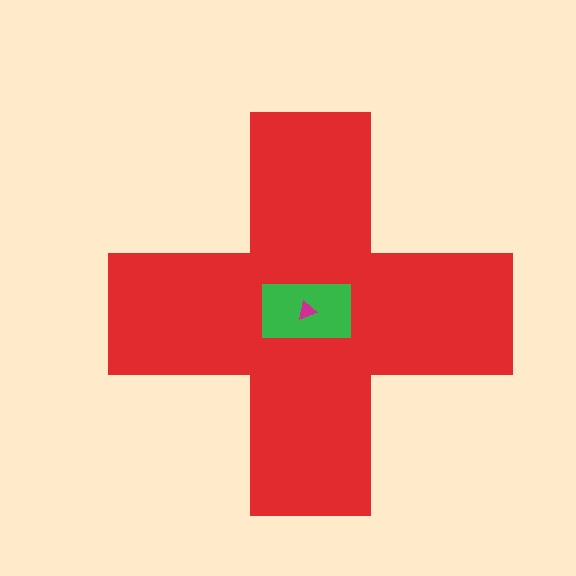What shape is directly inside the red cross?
The green rectangle.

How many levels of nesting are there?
3.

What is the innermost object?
The magenta triangle.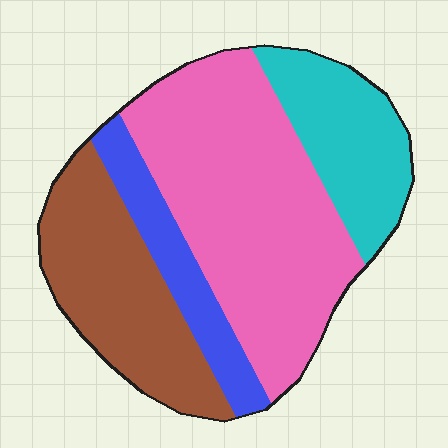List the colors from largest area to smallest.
From largest to smallest: pink, brown, cyan, blue.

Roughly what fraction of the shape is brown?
Brown takes up about one quarter (1/4) of the shape.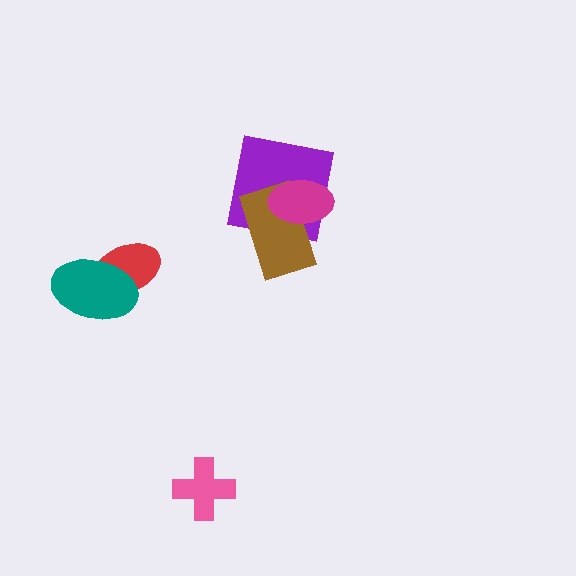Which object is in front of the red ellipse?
The teal ellipse is in front of the red ellipse.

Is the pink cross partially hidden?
No, no other shape covers it.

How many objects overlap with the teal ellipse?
1 object overlaps with the teal ellipse.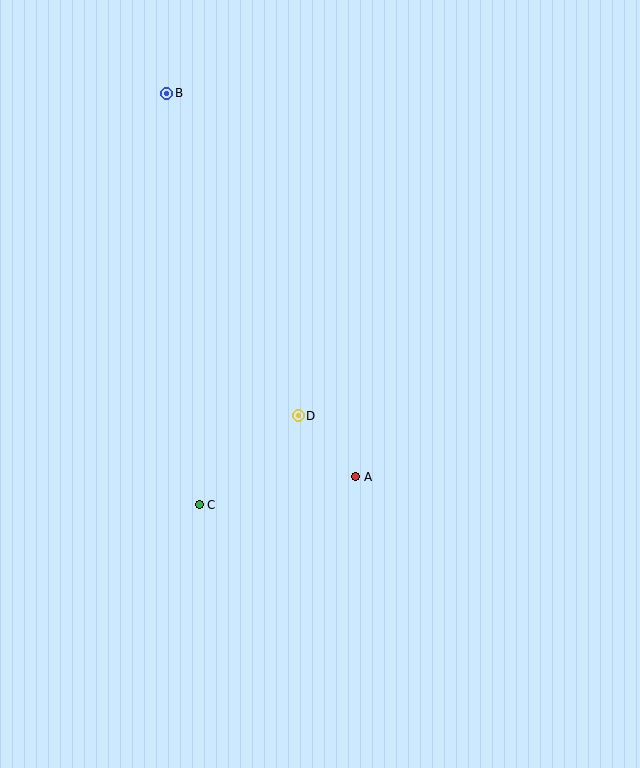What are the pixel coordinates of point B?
Point B is at (167, 93).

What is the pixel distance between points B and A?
The distance between B and A is 428 pixels.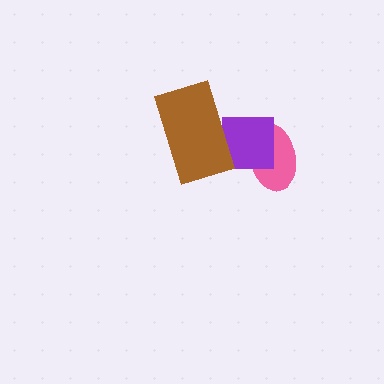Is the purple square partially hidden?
Yes, it is partially covered by another shape.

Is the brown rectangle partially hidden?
No, no other shape covers it.